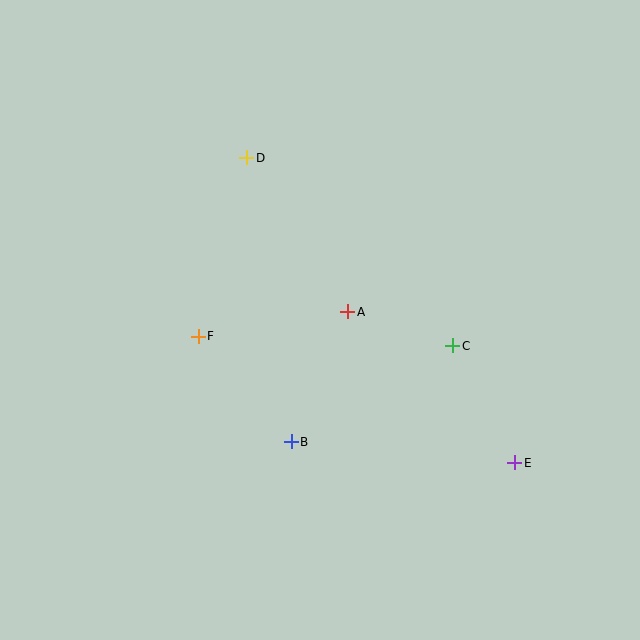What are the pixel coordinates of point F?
Point F is at (198, 336).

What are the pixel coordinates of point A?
Point A is at (348, 312).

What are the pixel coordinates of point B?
Point B is at (291, 442).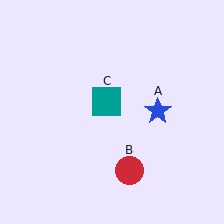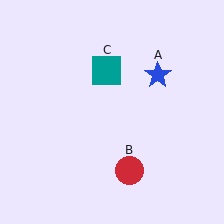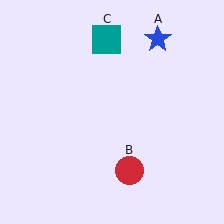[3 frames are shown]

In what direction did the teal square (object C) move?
The teal square (object C) moved up.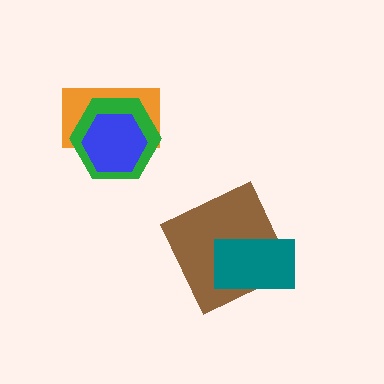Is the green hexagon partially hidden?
Yes, it is partially covered by another shape.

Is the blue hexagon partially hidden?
No, no other shape covers it.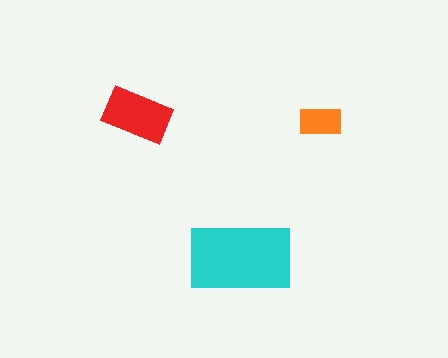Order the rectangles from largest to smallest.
the cyan one, the red one, the orange one.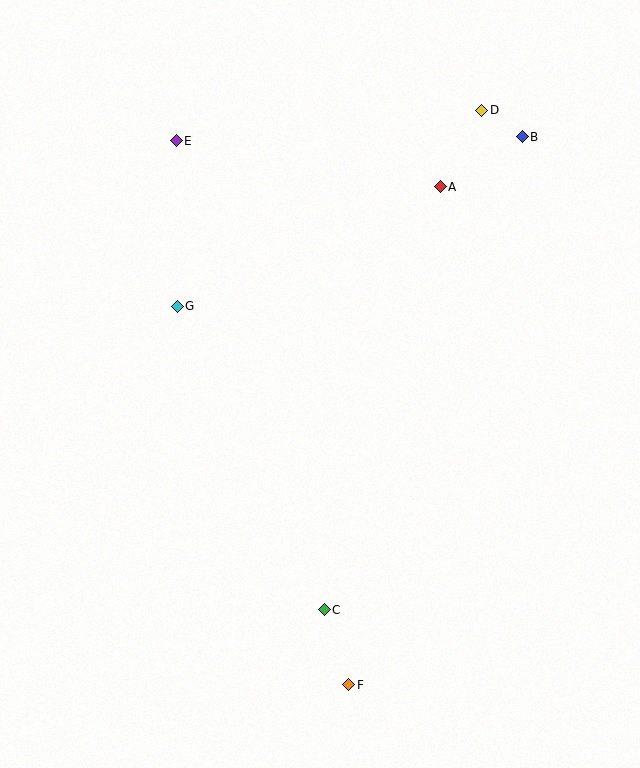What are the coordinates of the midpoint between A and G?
The midpoint between A and G is at (309, 247).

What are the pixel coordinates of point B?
Point B is at (522, 137).